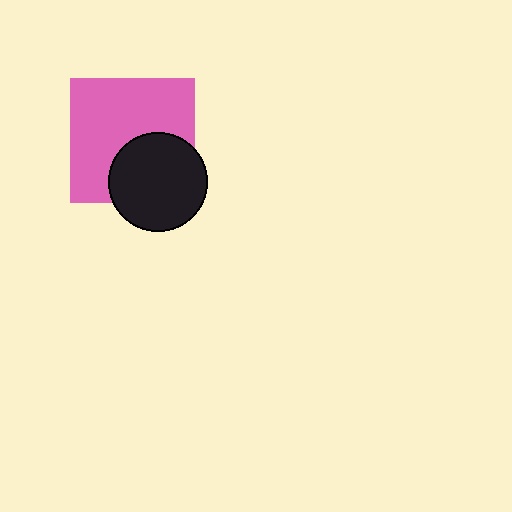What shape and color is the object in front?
The object in front is a black circle.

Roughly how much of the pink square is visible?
Most of it is visible (roughly 65%).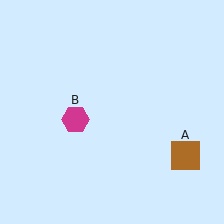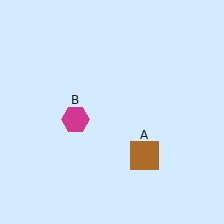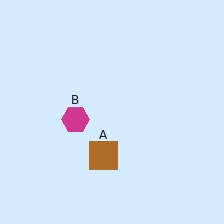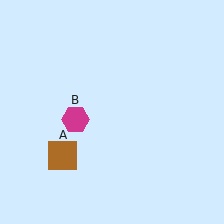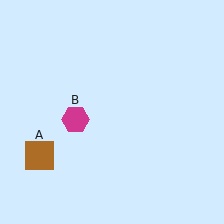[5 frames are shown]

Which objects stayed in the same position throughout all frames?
Magenta hexagon (object B) remained stationary.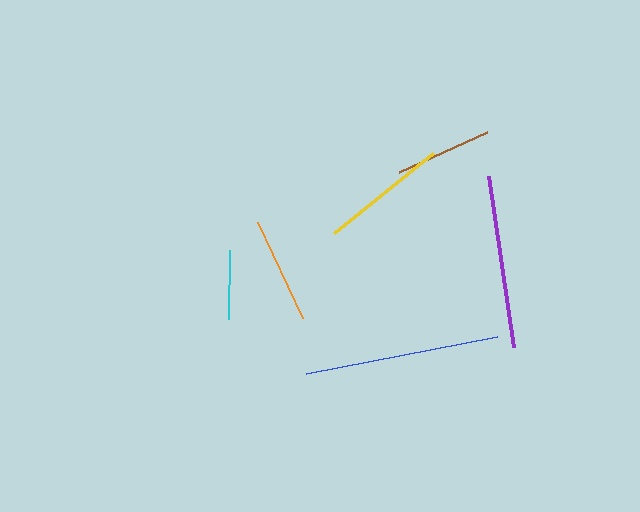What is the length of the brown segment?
The brown segment is approximately 97 pixels long.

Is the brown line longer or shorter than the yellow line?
The yellow line is longer than the brown line.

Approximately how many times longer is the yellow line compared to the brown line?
The yellow line is approximately 1.3 times the length of the brown line.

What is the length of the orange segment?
The orange segment is approximately 105 pixels long.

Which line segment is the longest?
The blue line is the longest at approximately 195 pixels.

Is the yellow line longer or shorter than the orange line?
The yellow line is longer than the orange line.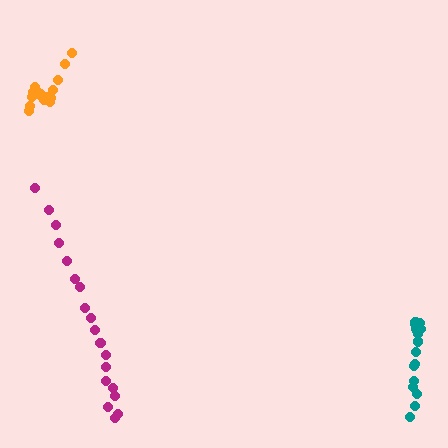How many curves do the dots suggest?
There are 3 distinct paths.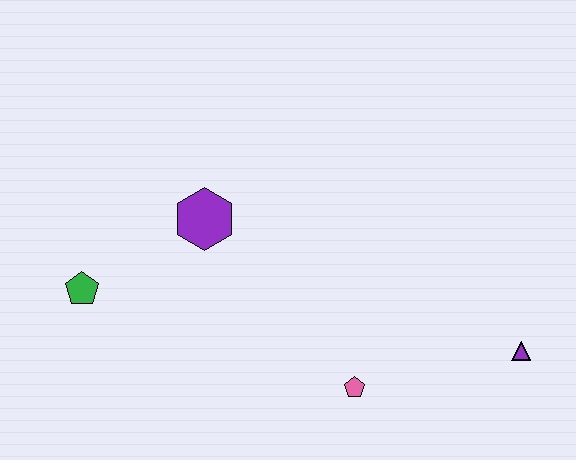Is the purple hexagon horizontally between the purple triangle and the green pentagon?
Yes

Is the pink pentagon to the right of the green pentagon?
Yes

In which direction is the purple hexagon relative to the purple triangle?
The purple hexagon is to the left of the purple triangle.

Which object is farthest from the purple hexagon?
The purple triangle is farthest from the purple hexagon.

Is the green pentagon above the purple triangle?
Yes